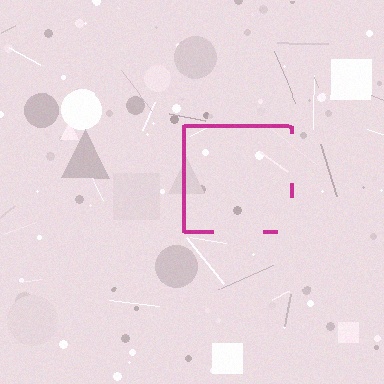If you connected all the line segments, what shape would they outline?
They would outline a square.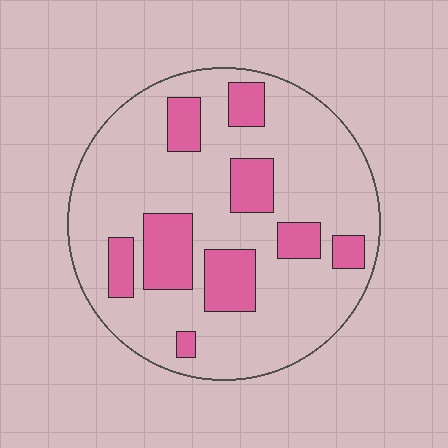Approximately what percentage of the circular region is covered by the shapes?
Approximately 25%.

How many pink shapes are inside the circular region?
9.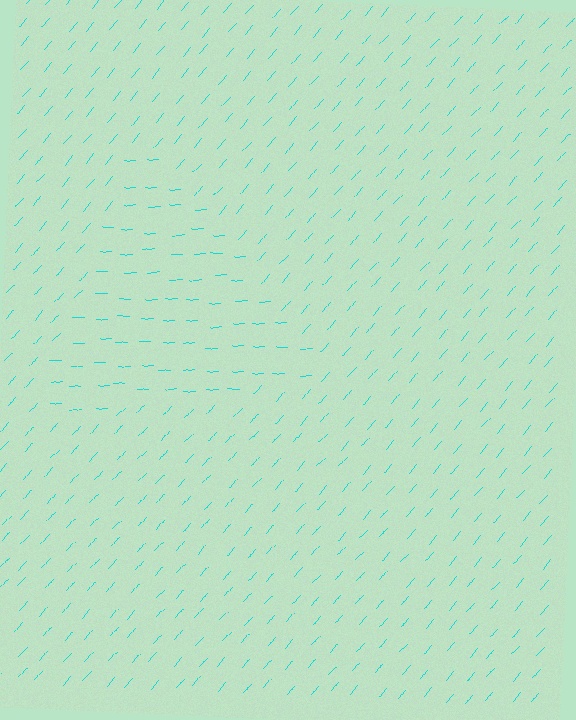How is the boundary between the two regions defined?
The boundary is defined purely by a change in line orientation (approximately 45 degrees difference). All lines are the same color and thickness.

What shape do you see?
I see a triangle.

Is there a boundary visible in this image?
Yes, there is a texture boundary formed by a change in line orientation.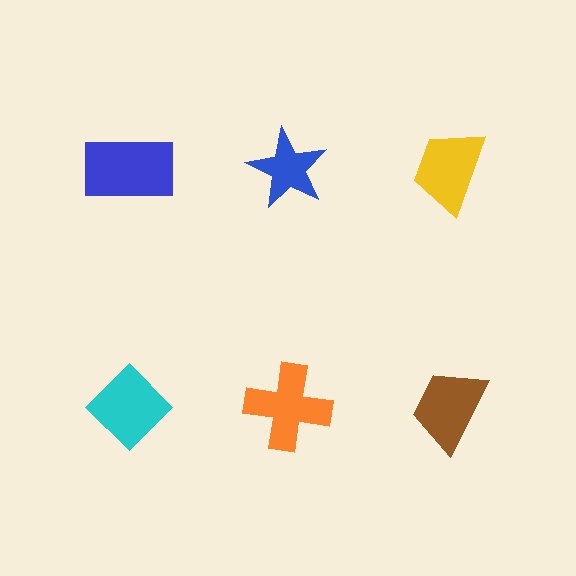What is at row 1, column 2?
A blue star.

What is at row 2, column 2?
An orange cross.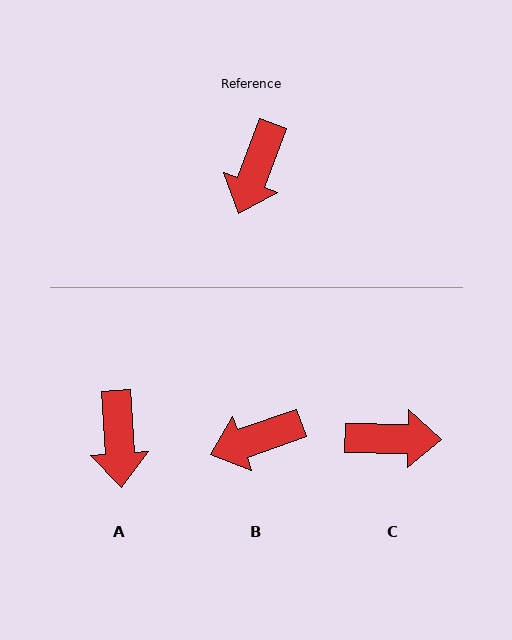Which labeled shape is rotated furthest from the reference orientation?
C, about 110 degrees away.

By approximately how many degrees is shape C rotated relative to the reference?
Approximately 110 degrees counter-clockwise.